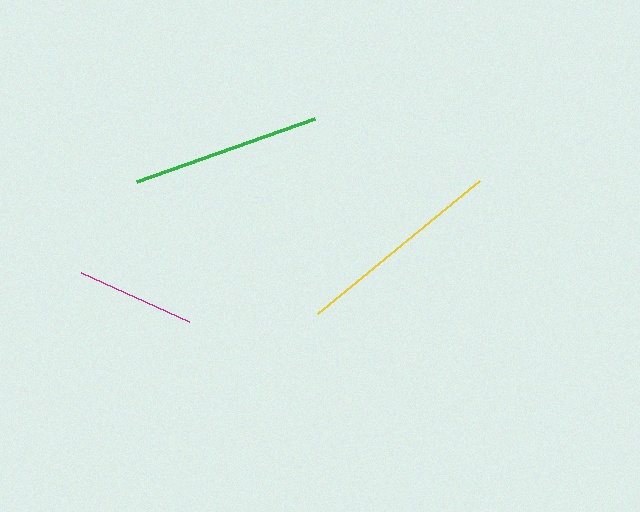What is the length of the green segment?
The green segment is approximately 189 pixels long.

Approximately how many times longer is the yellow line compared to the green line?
The yellow line is approximately 1.1 times the length of the green line.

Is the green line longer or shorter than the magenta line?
The green line is longer than the magenta line.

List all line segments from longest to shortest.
From longest to shortest: yellow, green, magenta.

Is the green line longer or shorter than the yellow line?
The yellow line is longer than the green line.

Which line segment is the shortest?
The magenta line is the shortest at approximately 118 pixels.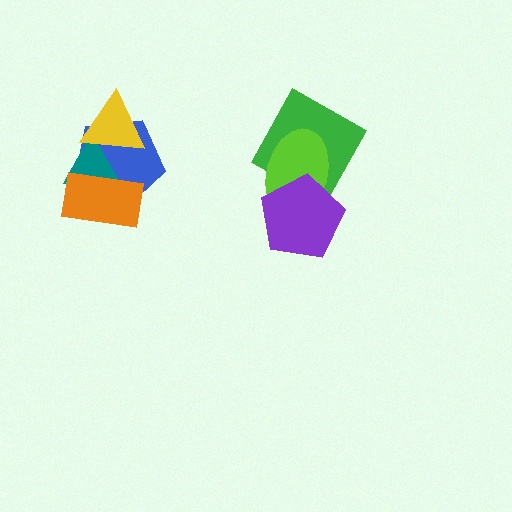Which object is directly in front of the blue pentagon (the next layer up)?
The teal triangle is directly in front of the blue pentagon.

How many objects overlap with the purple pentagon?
2 objects overlap with the purple pentagon.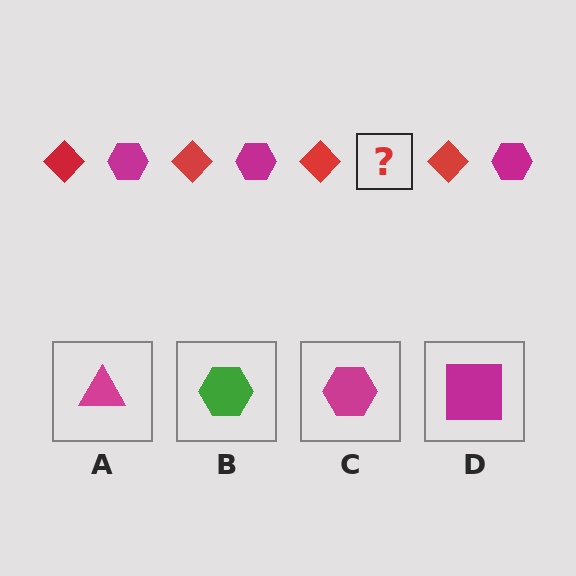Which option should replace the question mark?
Option C.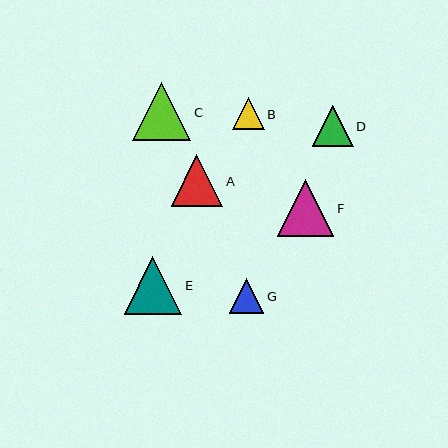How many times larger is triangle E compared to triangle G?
Triangle E is approximately 1.7 times the size of triangle G.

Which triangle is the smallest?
Triangle B is the smallest with a size of approximately 31 pixels.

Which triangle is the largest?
Triangle C is the largest with a size of approximately 59 pixels.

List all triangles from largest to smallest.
From largest to smallest: C, E, F, A, D, G, B.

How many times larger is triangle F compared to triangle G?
Triangle F is approximately 1.6 times the size of triangle G.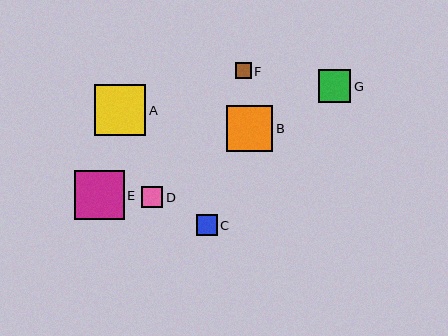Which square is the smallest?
Square F is the smallest with a size of approximately 16 pixels.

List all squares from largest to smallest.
From largest to smallest: A, E, B, G, D, C, F.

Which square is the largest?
Square A is the largest with a size of approximately 51 pixels.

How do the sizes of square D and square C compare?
Square D and square C are approximately the same size.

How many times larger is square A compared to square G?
Square A is approximately 1.6 times the size of square G.